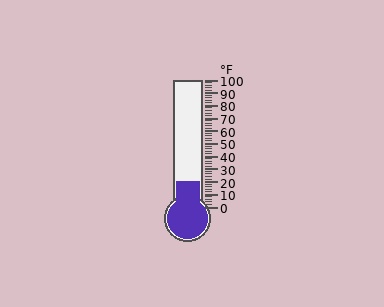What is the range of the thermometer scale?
The thermometer scale ranges from 0°F to 100°F.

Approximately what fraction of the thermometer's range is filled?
The thermometer is filled to approximately 20% of its range.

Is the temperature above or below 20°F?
The temperature is at 20°F.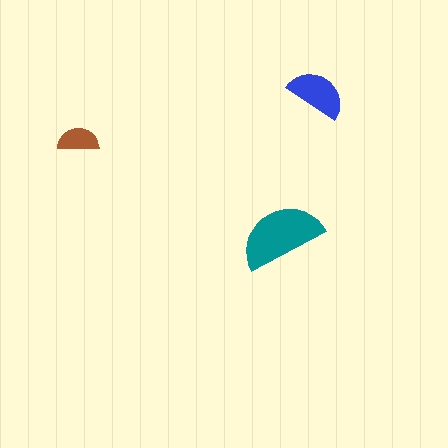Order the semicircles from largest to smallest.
the teal one, the blue one, the brown one.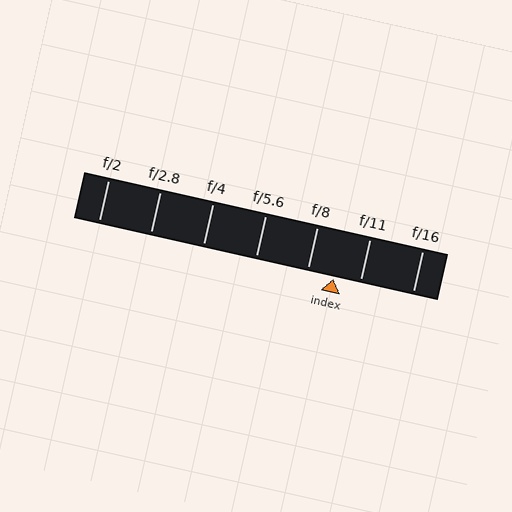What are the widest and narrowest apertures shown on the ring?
The widest aperture shown is f/2 and the narrowest is f/16.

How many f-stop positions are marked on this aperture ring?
There are 7 f-stop positions marked.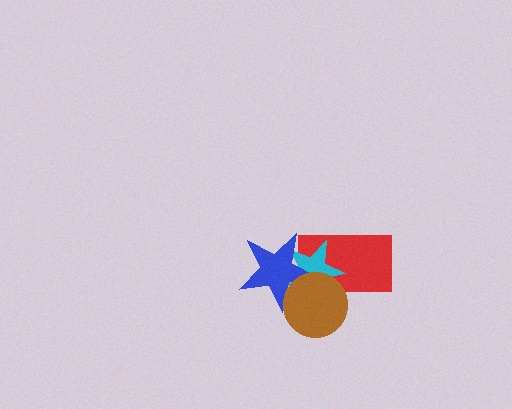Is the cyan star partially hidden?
Yes, it is partially covered by another shape.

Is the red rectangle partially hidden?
Yes, it is partially covered by another shape.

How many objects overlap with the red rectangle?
3 objects overlap with the red rectangle.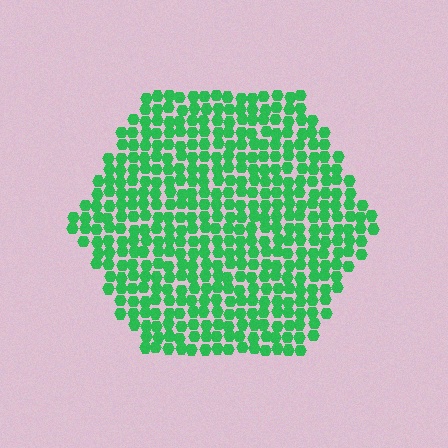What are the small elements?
The small elements are hexagons.